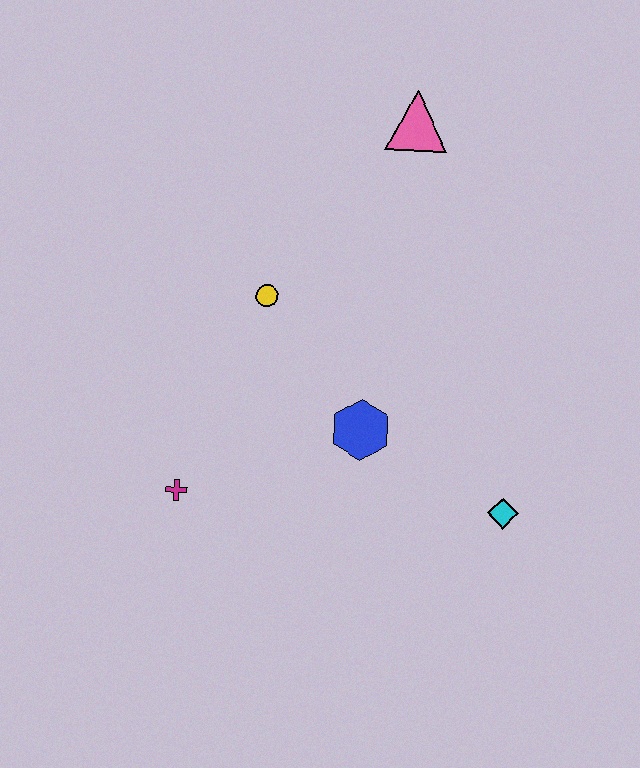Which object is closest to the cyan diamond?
The blue hexagon is closest to the cyan diamond.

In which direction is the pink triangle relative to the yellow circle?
The pink triangle is above the yellow circle.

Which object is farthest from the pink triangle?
The magenta cross is farthest from the pink triangle.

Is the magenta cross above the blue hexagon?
No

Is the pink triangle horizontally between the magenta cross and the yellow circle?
No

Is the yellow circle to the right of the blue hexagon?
No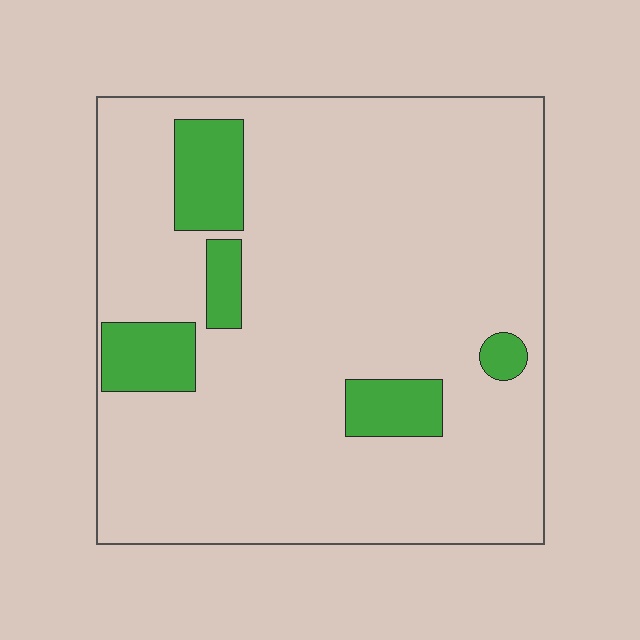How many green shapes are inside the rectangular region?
5.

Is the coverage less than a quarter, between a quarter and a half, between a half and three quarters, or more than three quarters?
Less than a quarter.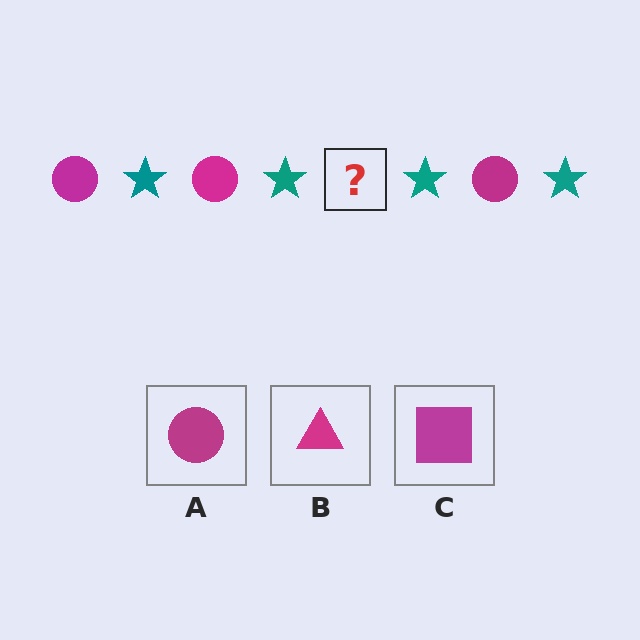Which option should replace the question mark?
Option A.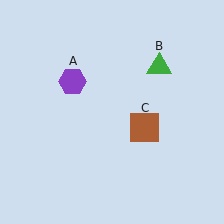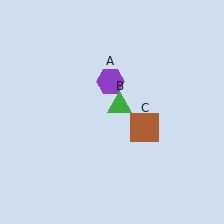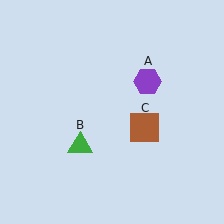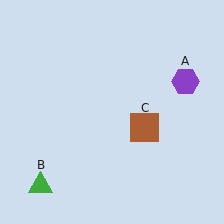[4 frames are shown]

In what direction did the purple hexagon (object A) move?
The purple hexagon (object A) moved right.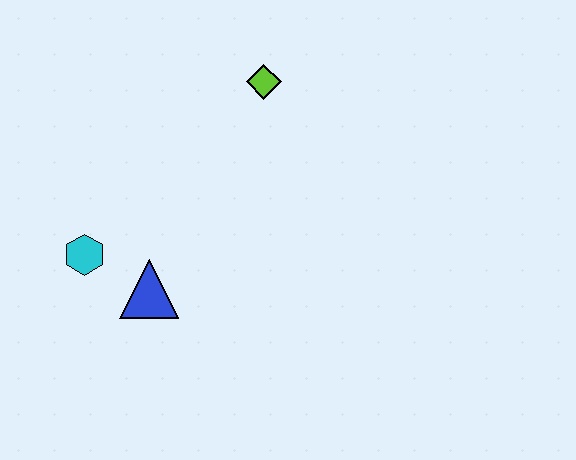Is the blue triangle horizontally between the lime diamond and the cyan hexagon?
Yes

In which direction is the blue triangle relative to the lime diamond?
The blue triangle is below the lime diamond.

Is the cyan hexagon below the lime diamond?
Yes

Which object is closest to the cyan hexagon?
The blue triangle is closest to the cyan hexagon.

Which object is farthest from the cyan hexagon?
The lime diamond is farthest from the cyan hexagon.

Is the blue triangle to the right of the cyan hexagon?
Yes